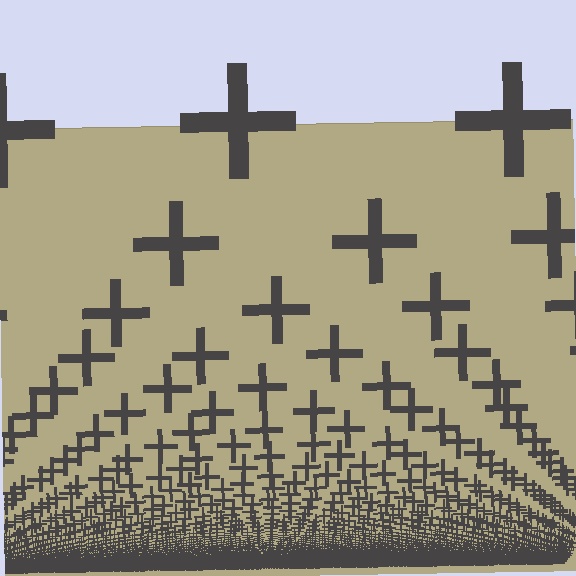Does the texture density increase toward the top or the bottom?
Density increases toward the bottom.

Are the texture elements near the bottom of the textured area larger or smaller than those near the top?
Smaller. The gradient is inverted — elements near the bottom are smaller and denser.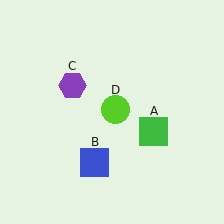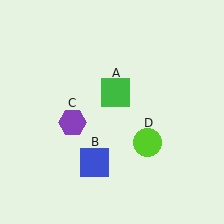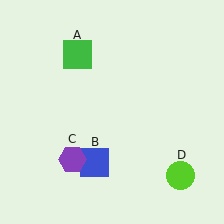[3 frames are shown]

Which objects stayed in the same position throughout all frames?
Blue square (object B) remained stationary.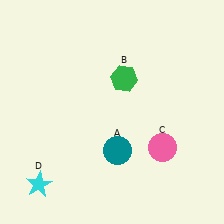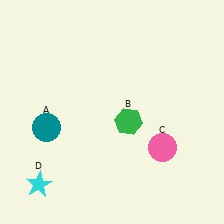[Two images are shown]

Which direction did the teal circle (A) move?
The teal circle (A) moved left.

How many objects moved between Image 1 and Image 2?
2 objects moved between the two images.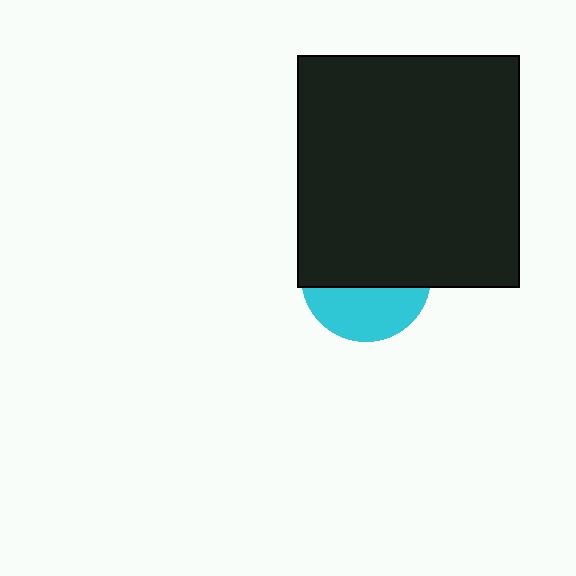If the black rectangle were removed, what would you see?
You would see the complete cyan circle.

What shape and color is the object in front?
The object in front is a black rectangle.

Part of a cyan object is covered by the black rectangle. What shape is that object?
It is a circle.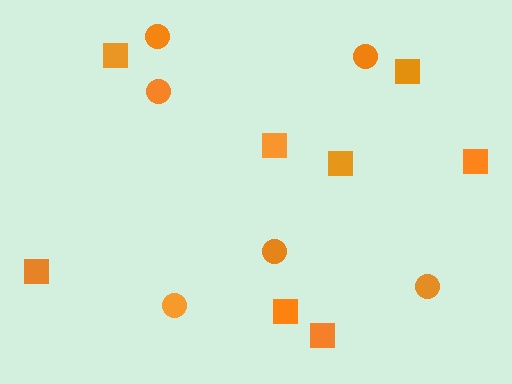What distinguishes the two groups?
There are 2 groups: one group of squares (8) and one group of circles (6).